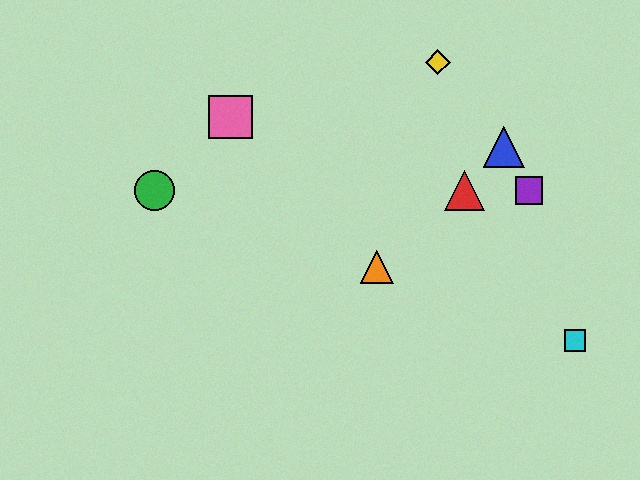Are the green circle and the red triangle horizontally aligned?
Yes, both are at y≈190.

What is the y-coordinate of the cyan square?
The cyan square is at y≈340.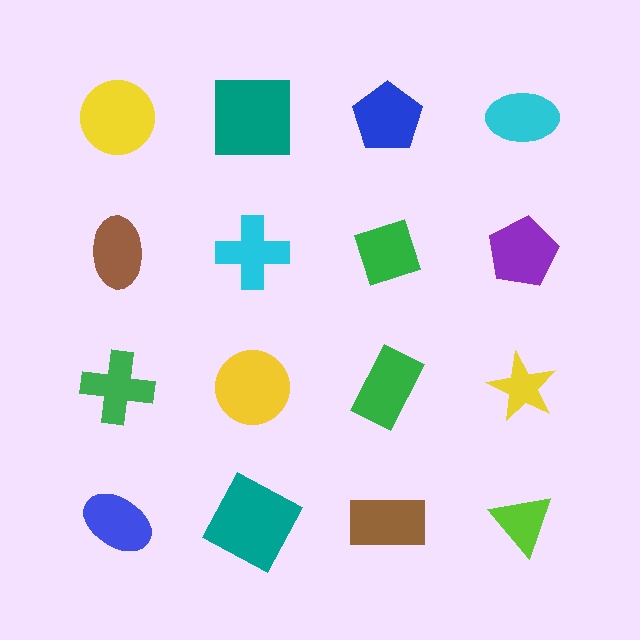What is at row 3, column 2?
A yellow circle.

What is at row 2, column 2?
A cyan cross.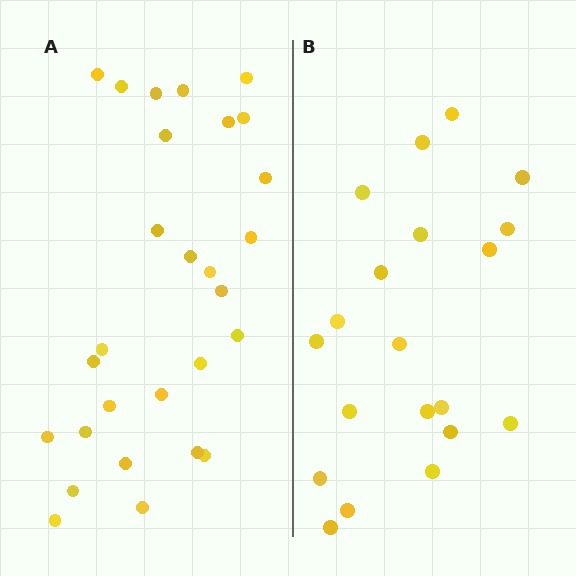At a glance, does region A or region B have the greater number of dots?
Region A (the left region) has more dots.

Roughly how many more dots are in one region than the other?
Region A has roughly 8 or so more dots than region B.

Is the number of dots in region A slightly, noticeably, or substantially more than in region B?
Region A has noticeably more, but not dramatically so. The ratio is roughly 1.4 to 1.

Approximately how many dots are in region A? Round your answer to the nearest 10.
About 30 dots. (The exact count is 28, which rounds to 30.)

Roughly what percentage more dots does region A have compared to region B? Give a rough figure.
About 40% more.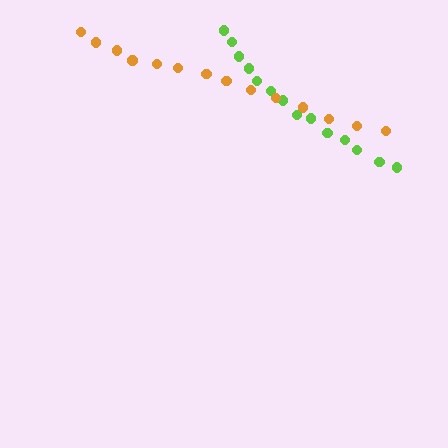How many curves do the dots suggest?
There are 2 distinct paths.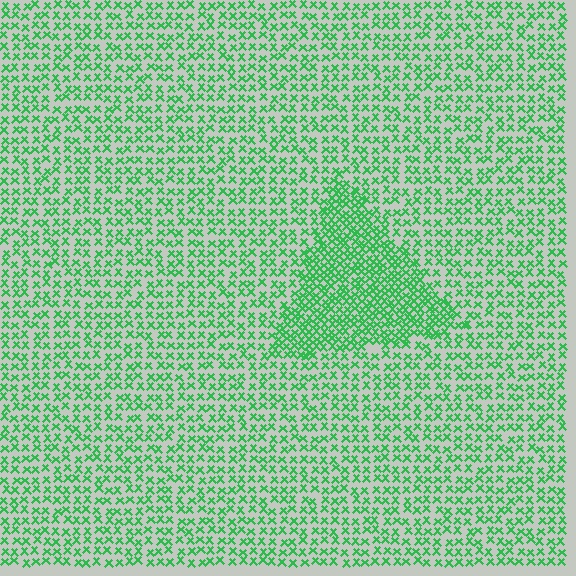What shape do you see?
I see a triangle.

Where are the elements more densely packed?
The elements are more densely packed inside the triangle boundary.